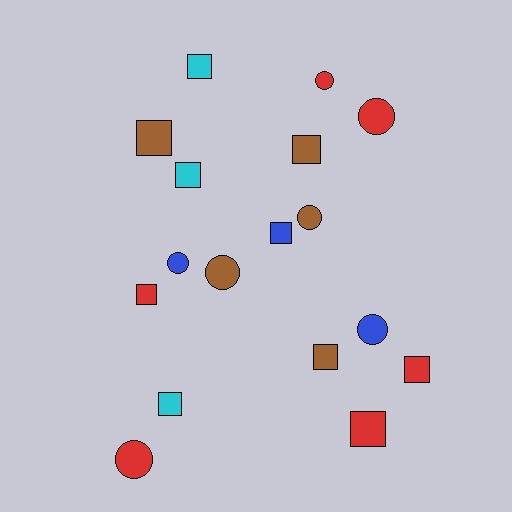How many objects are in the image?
There are 17 objects.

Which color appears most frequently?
Red, with 6 objects.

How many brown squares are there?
There are 3 brown squares.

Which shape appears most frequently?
Square, with 10 objects.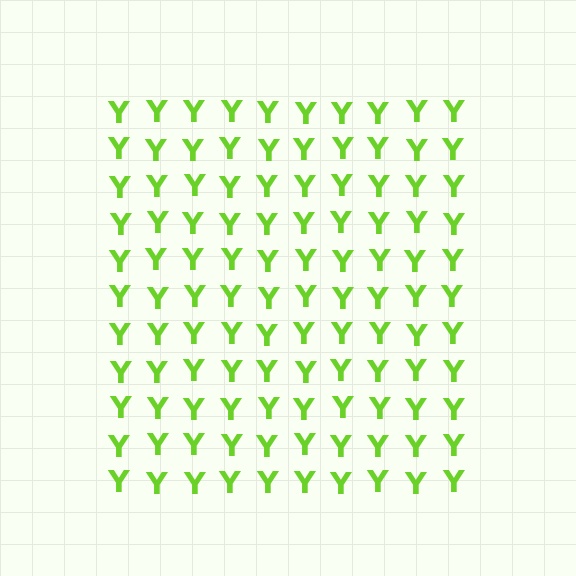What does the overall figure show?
The overall figure shows a square.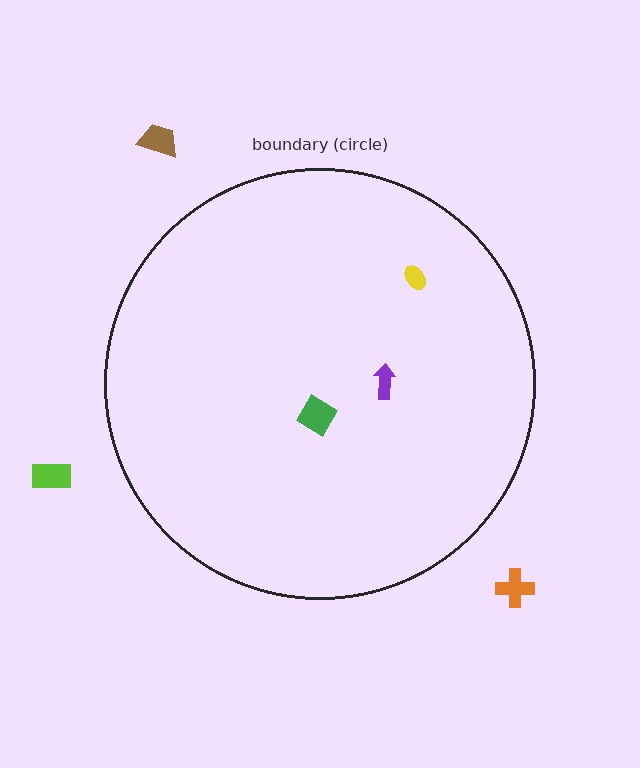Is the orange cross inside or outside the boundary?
Outside.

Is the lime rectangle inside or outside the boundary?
Outside.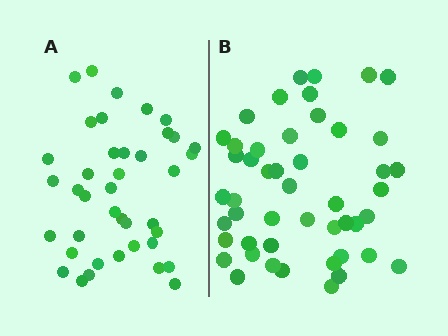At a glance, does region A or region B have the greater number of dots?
Region B (the right region) has more dots.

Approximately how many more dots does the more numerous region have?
Region B has roughly 8 or so more dots than region A.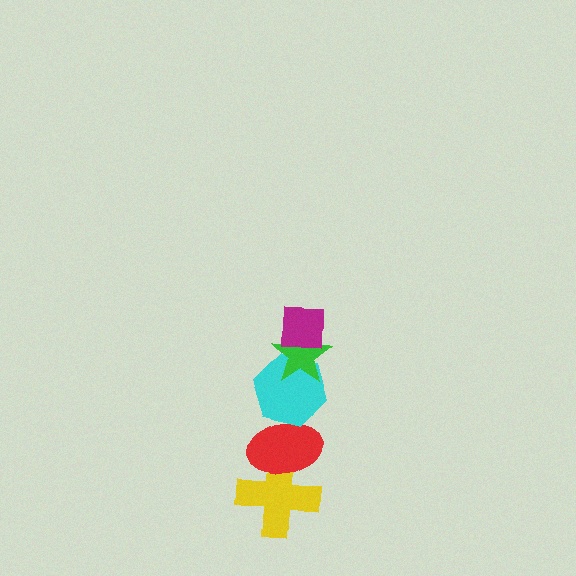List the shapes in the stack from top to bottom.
From top to bottom: the magenta square, the green star, the cyan hexagon, the red ellipse, the yellow cross.